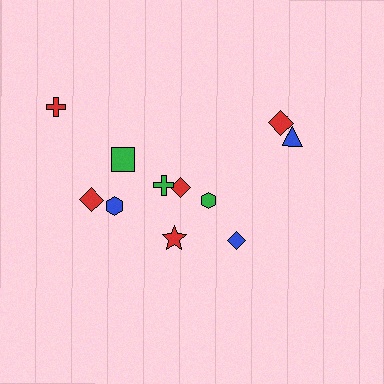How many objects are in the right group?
There are 4 objects.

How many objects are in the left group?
There are 7 objects.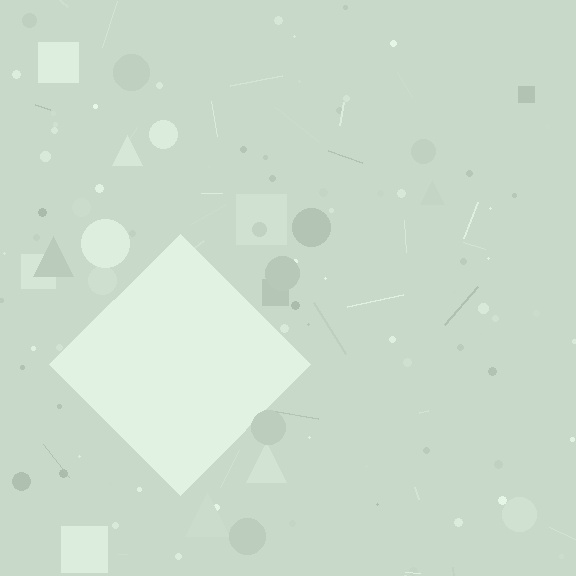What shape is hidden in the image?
A diamond is hidden in the image.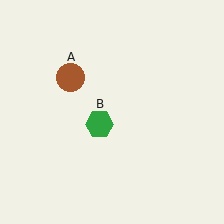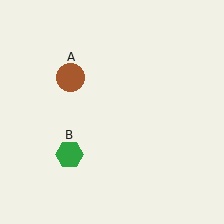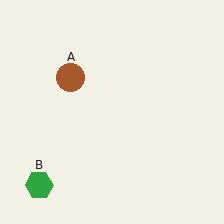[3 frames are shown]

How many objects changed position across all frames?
1 object changed position: green hexagon (object B).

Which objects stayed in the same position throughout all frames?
Brown circle (object A) remained stationary.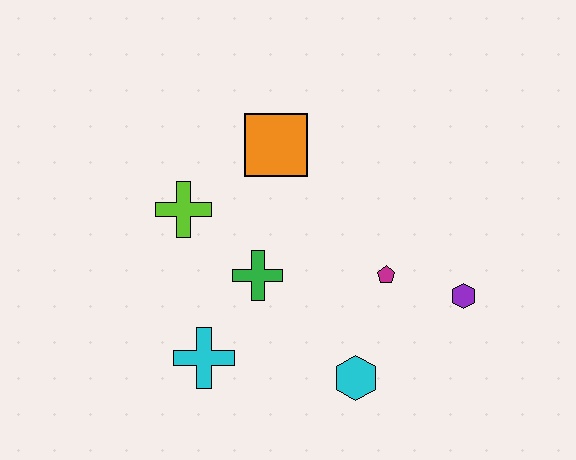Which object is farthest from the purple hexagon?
The lime cross is farthest from the purple hexagon.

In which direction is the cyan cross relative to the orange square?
The cyan cross is below the orange square.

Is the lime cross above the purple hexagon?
Yes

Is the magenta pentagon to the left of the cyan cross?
No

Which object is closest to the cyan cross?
The green cross is closest to the cyan cross.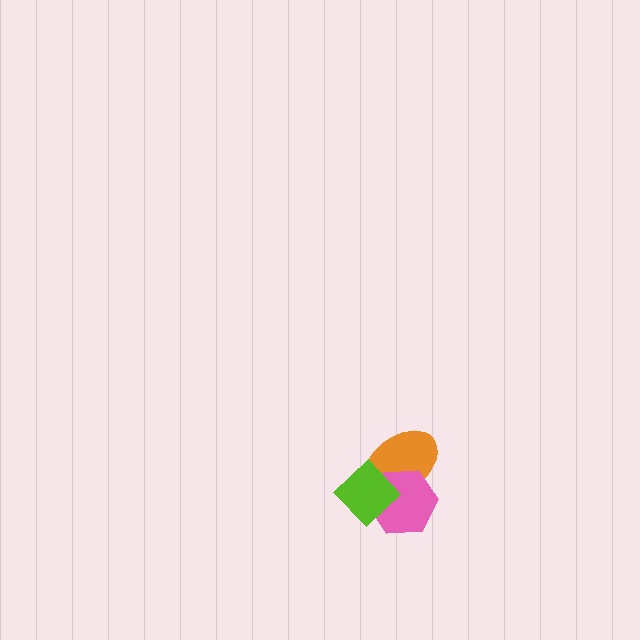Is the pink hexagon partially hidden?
Yes, it is partially covered by another shape.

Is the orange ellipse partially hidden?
Yes, it is partially covered by another shape.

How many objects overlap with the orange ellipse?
2 objects overlap with the orange ellipse.